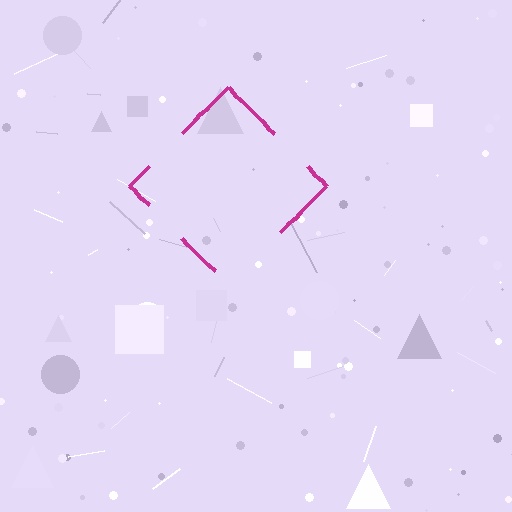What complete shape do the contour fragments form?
The contour fragments form a diamond.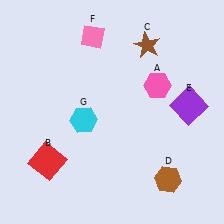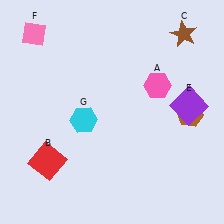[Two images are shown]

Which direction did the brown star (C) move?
The brown star (C) moved right.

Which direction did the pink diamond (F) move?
The pink diamond (F) moved left.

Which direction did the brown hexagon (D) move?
The brown hexagon (D) moved up.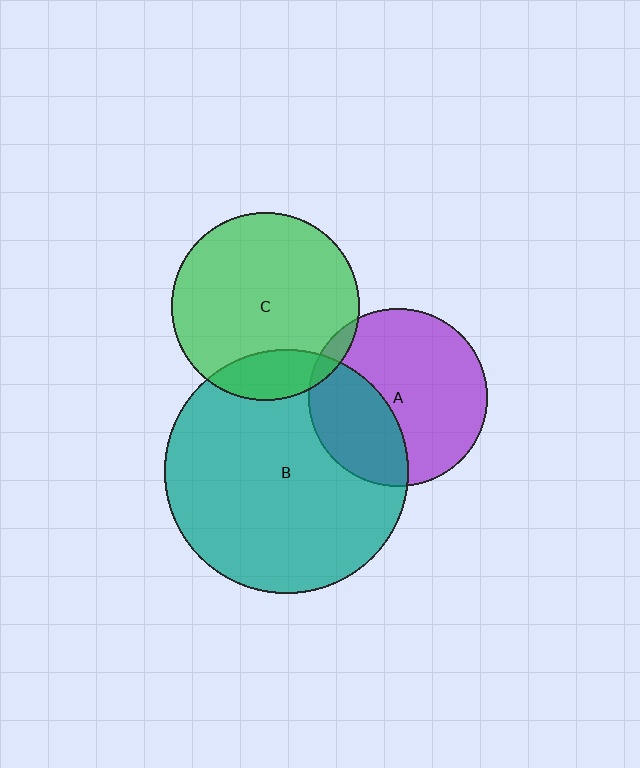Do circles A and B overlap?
Yes.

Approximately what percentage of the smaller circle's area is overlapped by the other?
Approximately 35%.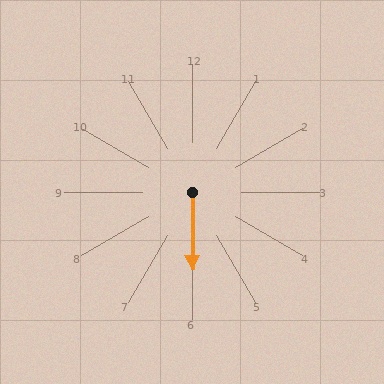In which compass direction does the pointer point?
South.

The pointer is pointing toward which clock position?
Roughly 6 o'clock.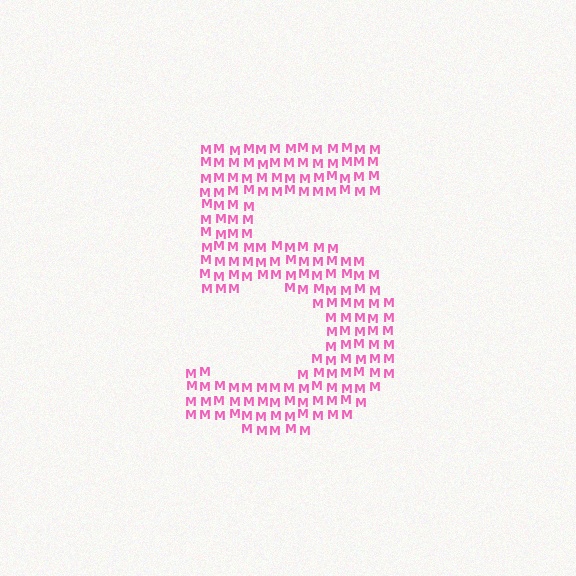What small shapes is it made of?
It is made of small letter M's.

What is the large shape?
The large shape is the digit 5.